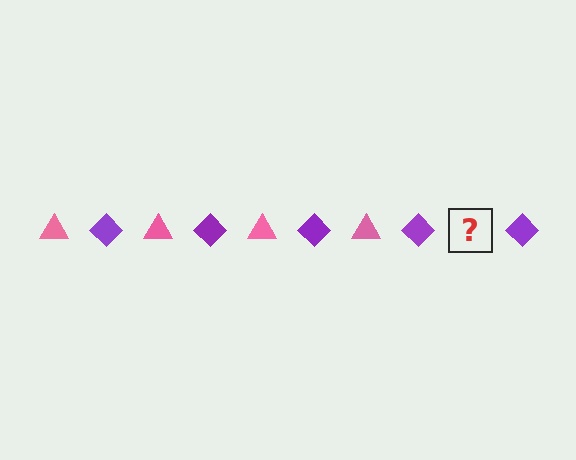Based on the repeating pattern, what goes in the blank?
The blank should be a pink triangle.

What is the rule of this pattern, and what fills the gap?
The rule is that the pattern alternates between pink triangle and purple diamond. The gap should be filled with a pink triangle.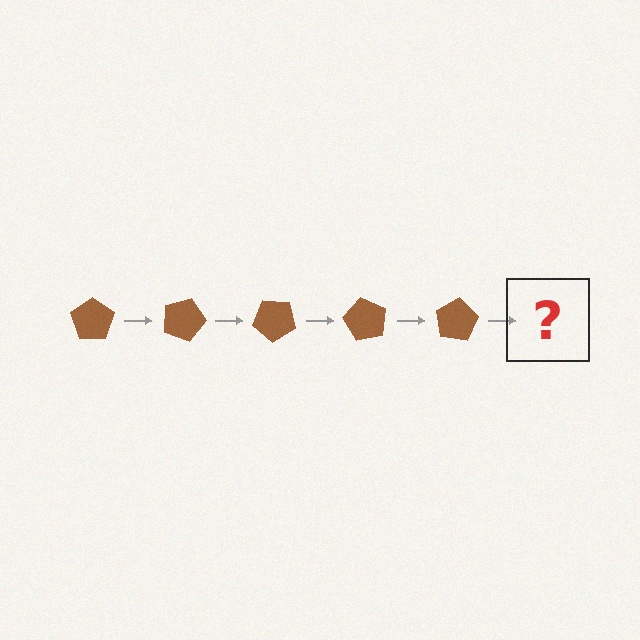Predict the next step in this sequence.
The next step is a brown pentagon rotated 100 degrees.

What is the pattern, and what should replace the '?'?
The pattern is that the pentagon rotates 20 degrees each step. The '?' should be a brown pentagon rotated 100 degrees.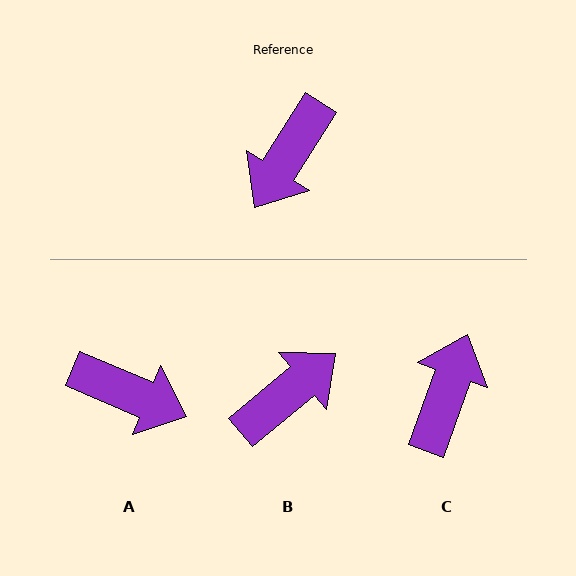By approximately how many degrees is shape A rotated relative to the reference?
Approximately 100 degrees counter-clockwise.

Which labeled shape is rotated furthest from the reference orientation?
C, about 167 degrees away.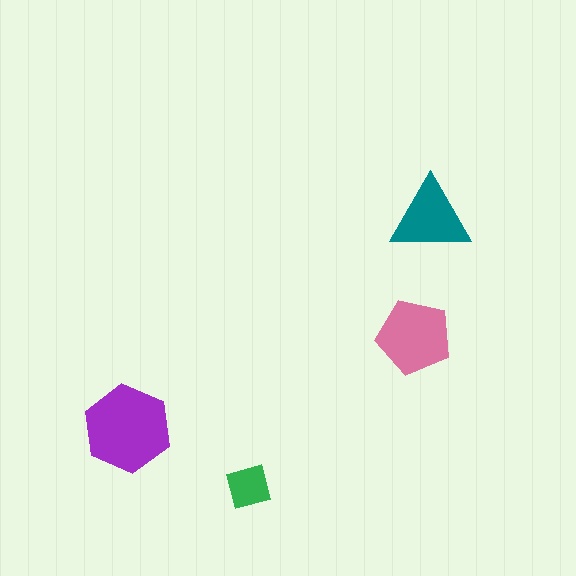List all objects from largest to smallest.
The purple hexagon, the pink pentagon, the teal triangle, the green square.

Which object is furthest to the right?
The teal triangle is rightmost.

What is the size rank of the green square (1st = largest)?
4th.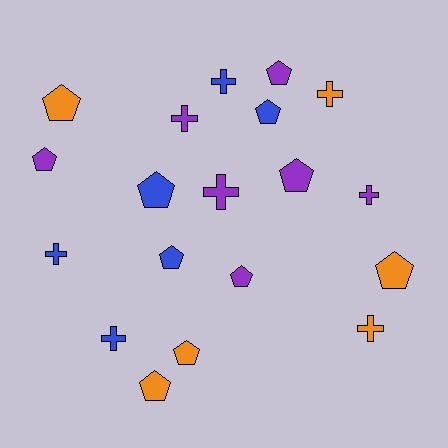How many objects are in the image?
There are 19 objects.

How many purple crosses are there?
There are 3 purple crosses.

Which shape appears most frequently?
Pentagon, with 11 objects.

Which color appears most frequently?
Purple, with 7 objects.